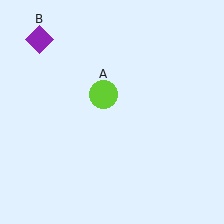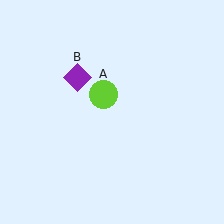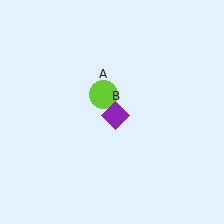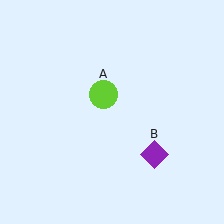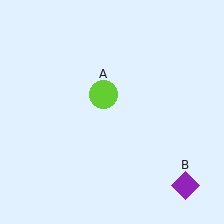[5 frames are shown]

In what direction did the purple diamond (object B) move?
The purple diamond (object B) moved down and to the right.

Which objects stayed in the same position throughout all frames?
Lime circle (object A) remained stationary.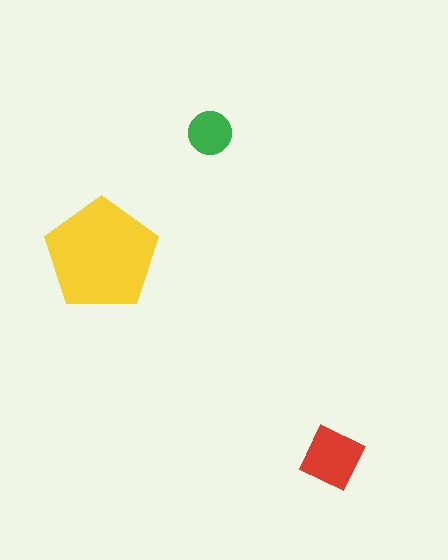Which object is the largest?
The yellow pentagon.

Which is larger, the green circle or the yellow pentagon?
The yellow pentagon.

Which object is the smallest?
The green circle.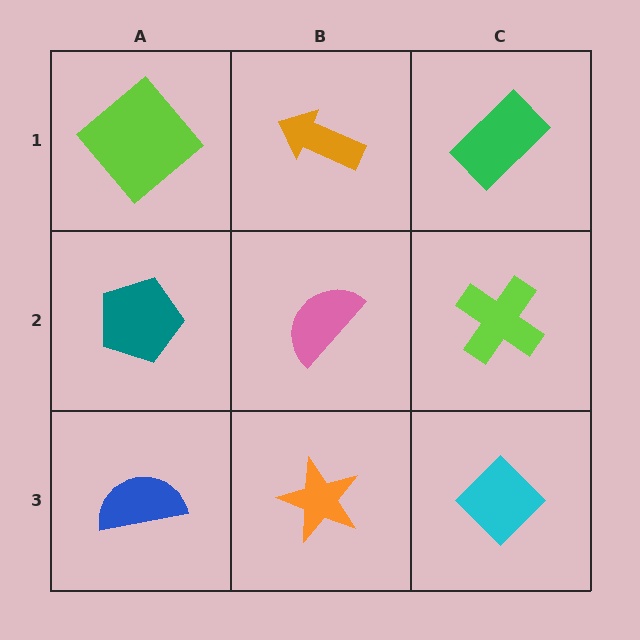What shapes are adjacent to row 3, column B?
A pink semicircle (row 2, column B), a blue semicircle (row 3, column A), a cyan diamond (row 3, column C).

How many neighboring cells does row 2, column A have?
3.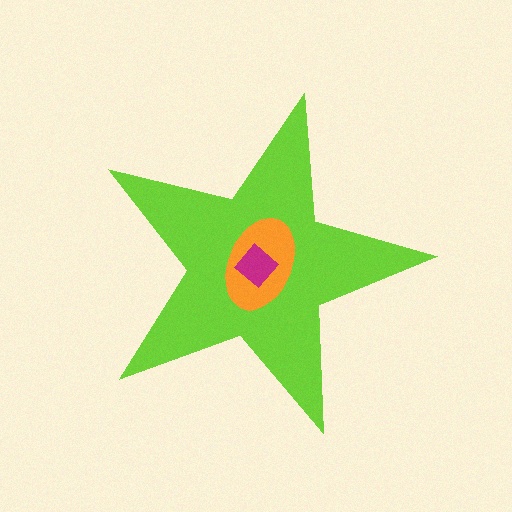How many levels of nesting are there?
3.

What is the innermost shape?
The magenta diamond.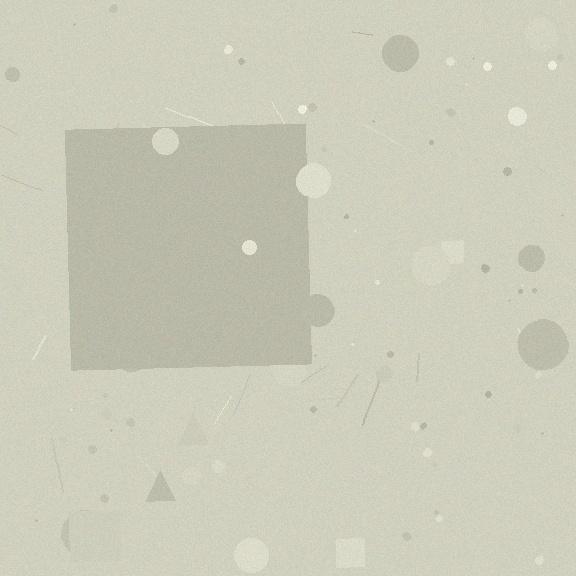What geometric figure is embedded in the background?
A square is embedded in the background.